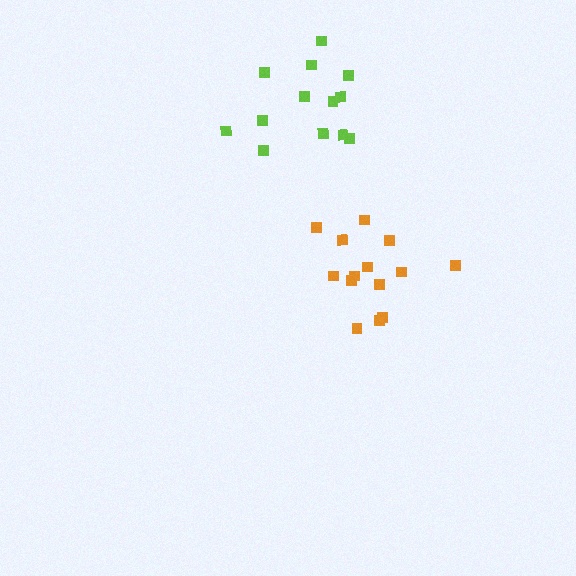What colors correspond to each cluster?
The clusters are colored: lime, orange.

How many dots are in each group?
Group 1: 13 dots, Group 2: 14 dots (27 total).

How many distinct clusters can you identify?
There are 2 distinct clusters.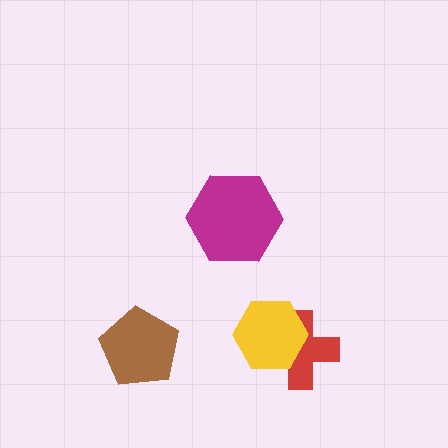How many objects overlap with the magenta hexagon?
0 objects overlap with the magenta hexagon.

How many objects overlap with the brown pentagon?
0 objects overlap with the brown pentagon.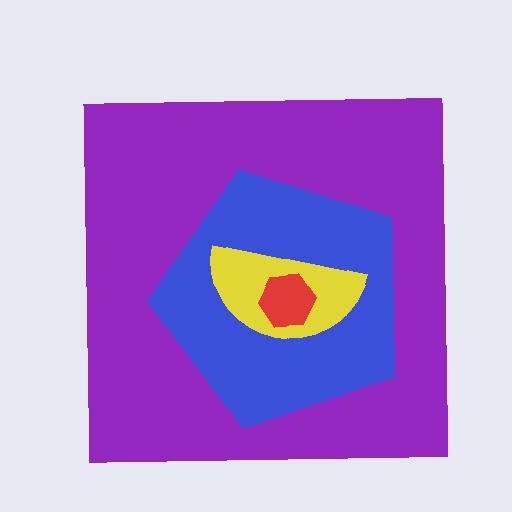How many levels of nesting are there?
4.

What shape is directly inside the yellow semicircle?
The red hexagon.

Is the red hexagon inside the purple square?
Yes.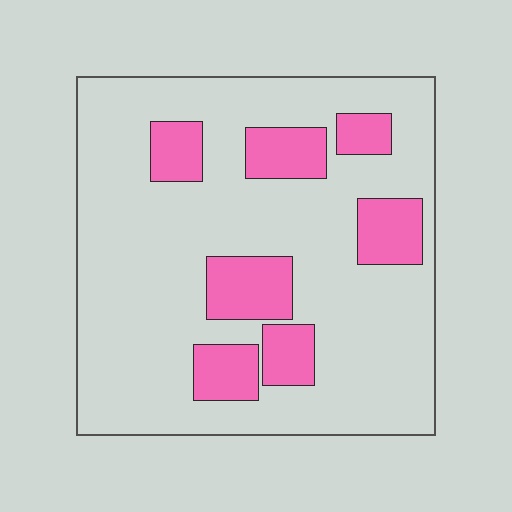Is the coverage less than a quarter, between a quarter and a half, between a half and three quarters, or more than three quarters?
Less than a quarter.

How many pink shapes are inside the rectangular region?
7.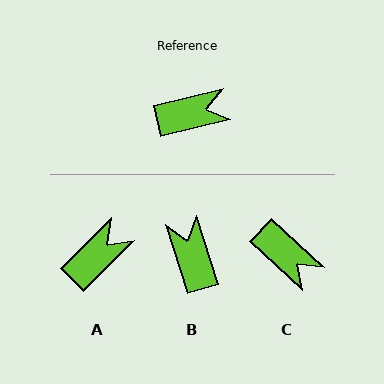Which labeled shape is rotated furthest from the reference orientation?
B, about 93 degrees away.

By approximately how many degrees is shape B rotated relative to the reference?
Approximately 93 degrees counter-clockwise.